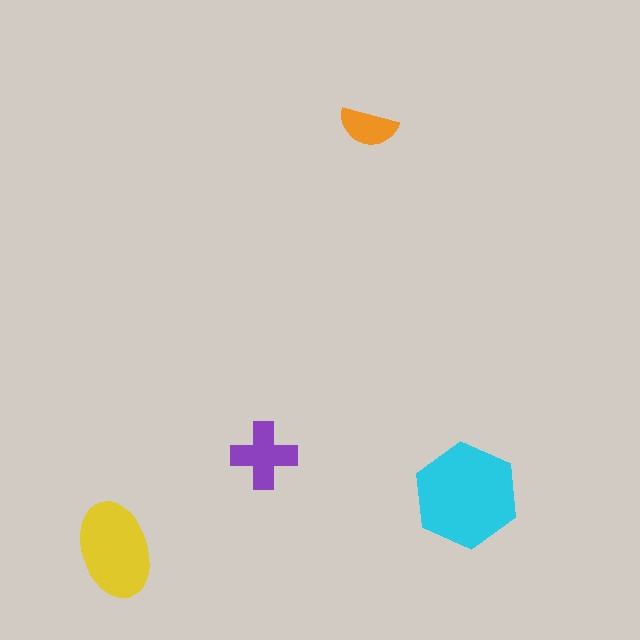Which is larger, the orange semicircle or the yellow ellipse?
The yellow ellipse.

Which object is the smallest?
The orange semicircle.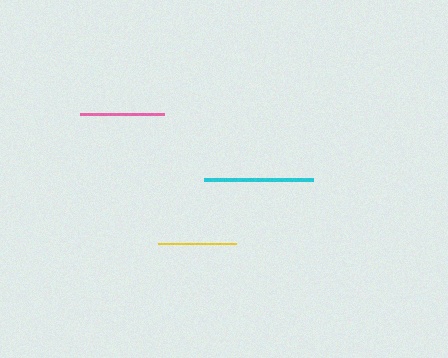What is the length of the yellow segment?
The yellow segment is approximately 78 pixels long.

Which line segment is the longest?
The cyan line is the longest at approximately 109 pixels.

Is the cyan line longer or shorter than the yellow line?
The cyan line is longer than the yellow line.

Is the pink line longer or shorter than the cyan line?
The cyan line is longer than the pink line.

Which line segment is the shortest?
The yellow line is the shortest at approximately 78 pixels.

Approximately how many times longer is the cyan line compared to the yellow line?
The cyan line is approximately 1.4 times the length of the yellow line.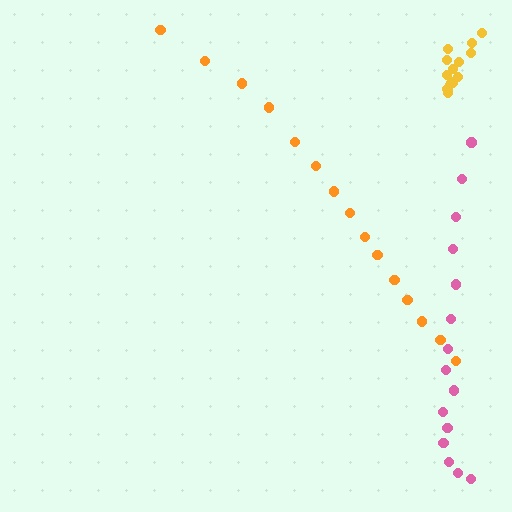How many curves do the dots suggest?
There are 3 distinct paths.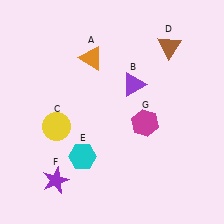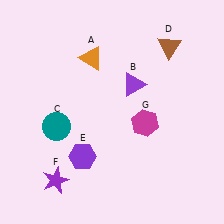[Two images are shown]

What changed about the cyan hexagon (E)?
In Image 1, E is cyan. In Image 2, it changed to purple.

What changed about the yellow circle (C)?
In Image 1, C is yellow. In Image 2, it changed to teal.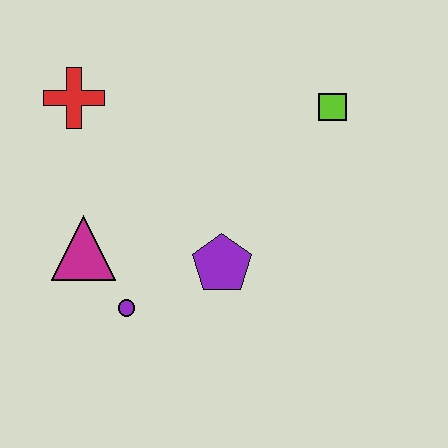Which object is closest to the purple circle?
The magenta triangle is closest to the purple circle.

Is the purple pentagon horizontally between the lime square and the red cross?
Yes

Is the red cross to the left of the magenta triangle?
Yes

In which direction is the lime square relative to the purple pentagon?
The lime square is above the purple pentagon.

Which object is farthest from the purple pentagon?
The red cross is farthest from the purple pentagon.